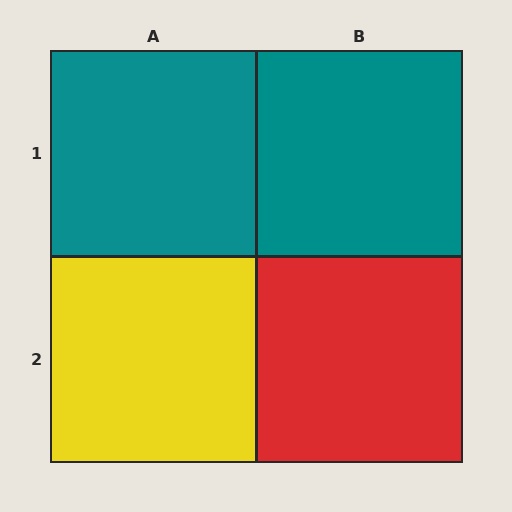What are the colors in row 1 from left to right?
Teal, teal.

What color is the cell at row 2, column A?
Yellow.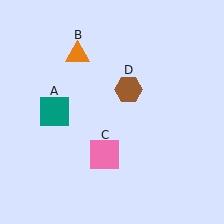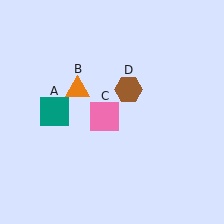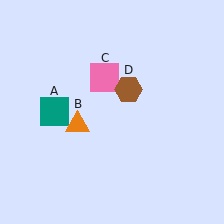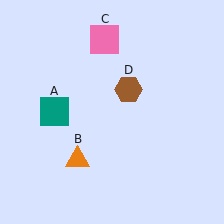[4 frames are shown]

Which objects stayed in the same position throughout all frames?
Teal square (object A) and brown hexagon (object D) remained stationary.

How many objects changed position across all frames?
2 objects changed position: orange triangle (object B), pink square (object C).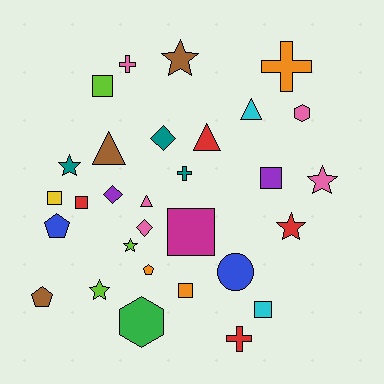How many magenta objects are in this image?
There is 1 magenta object.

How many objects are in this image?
There are 30 objects.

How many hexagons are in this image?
There are 2 hexagons.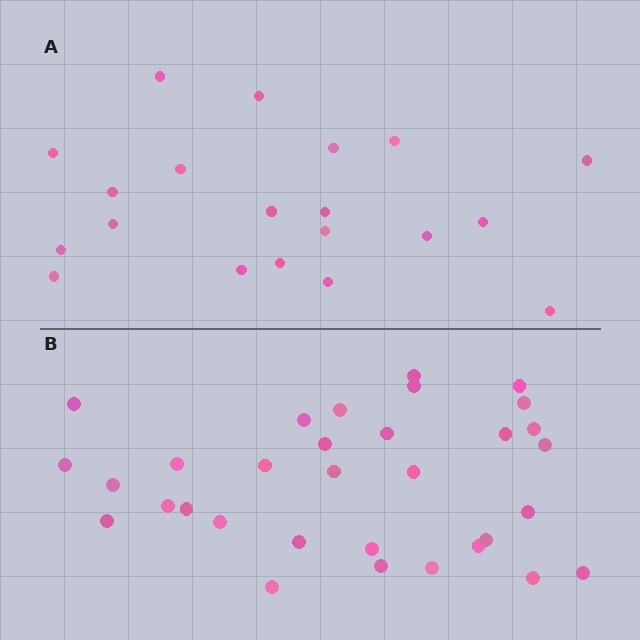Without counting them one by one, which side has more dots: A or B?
Region B (the bottom region) has more dots.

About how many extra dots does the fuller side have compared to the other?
Region B has roughly 12 or so more dots than region A.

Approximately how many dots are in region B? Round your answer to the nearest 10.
About 30 dots. (The exact count is 32, which rounds to 30.)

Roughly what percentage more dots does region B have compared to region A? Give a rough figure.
About 60% more.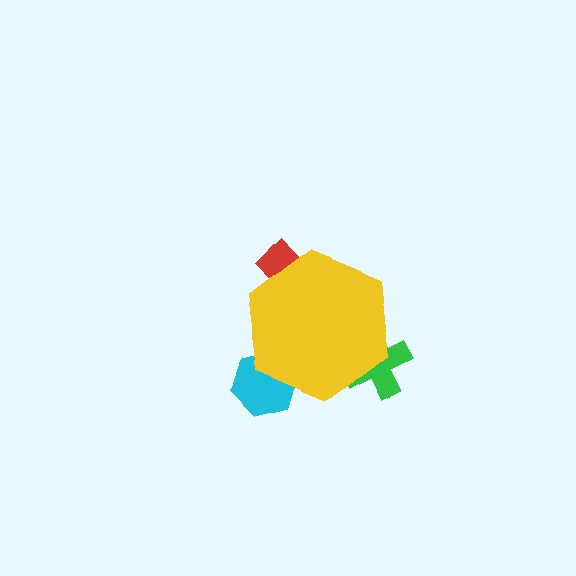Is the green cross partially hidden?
Yes, the green cross is partially hidden behind the yellow hexagon.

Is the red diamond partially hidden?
Yes, the red diamond is partially hidden behind the yellow hexagon.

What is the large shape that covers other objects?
A yellow hexagon.